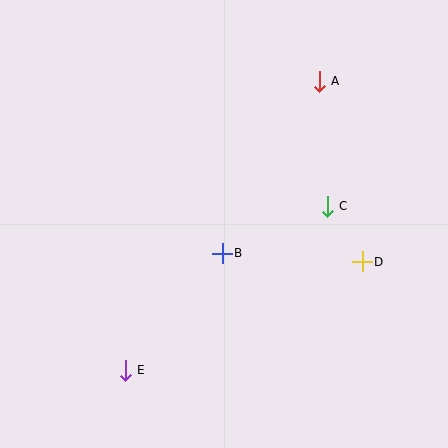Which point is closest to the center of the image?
Point B at (222, 253) is closest to the center.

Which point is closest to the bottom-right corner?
Point D is closest to the bottom-right corner.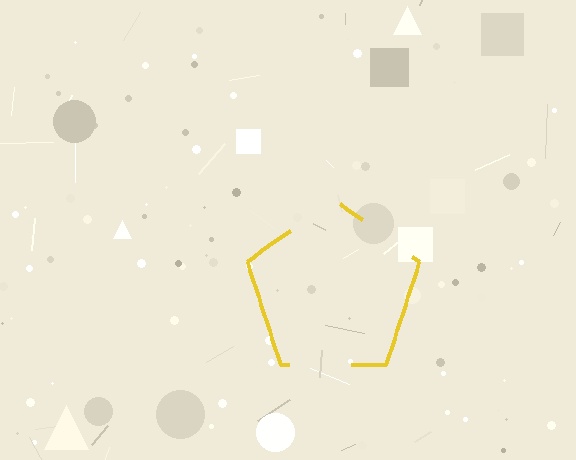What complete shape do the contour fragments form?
The contour fragments form a pentagon.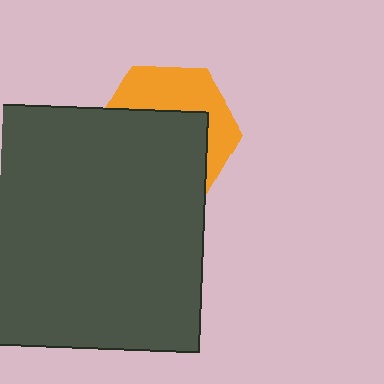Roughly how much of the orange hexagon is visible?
A small part of it is visible (roughly 41%).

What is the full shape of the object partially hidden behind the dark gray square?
The partially hidden object is an orange hexagon.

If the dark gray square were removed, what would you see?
You would see the complete orange hexagon.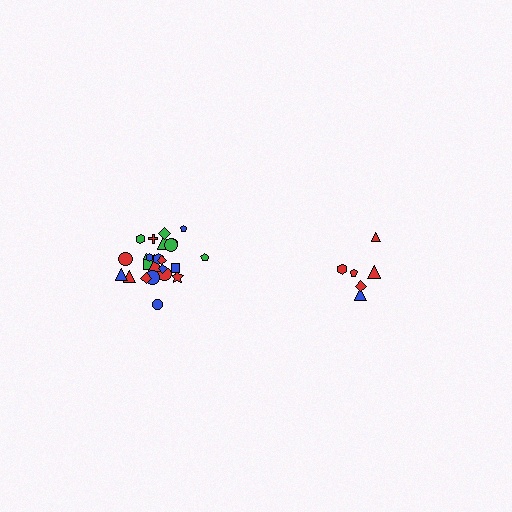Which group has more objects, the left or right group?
The left group.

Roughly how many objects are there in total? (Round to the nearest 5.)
Roughly 30 objects in total.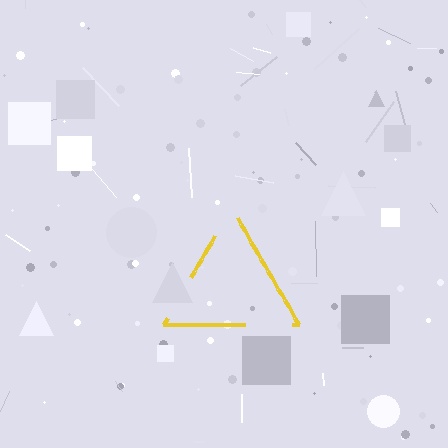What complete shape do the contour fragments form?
The contour fragments form a triangle.